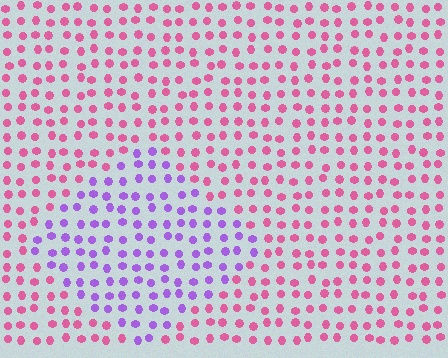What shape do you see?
I see a diamond.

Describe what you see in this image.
The image is filled with small pink elements in a uniform arrangement. A diamond-shaped region is visible where the elements are tinted to a slightly different hue, forming a subtle color boundary.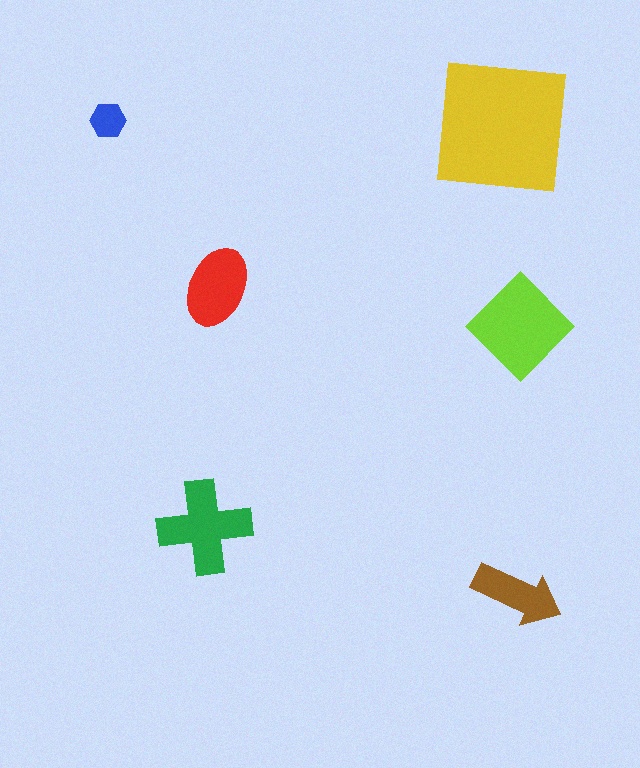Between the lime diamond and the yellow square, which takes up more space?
The yellow square.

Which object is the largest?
The yellow square.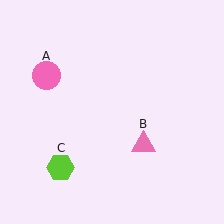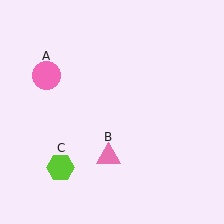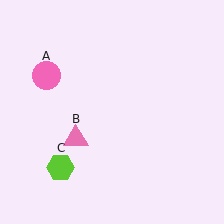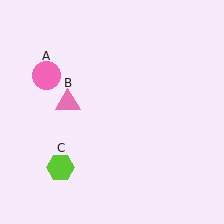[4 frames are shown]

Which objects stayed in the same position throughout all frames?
Pink circle (object A) and lime hexagon (object C) remained stationary.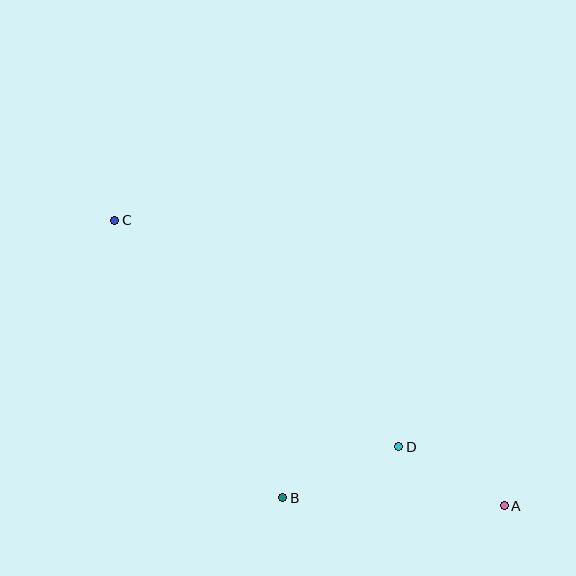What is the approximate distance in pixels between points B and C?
The distance between B and C is approximately 325 pixels.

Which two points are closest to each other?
Points A and D are closest to each other.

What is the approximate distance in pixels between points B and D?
The distance between B and D is approximately 127 pixels.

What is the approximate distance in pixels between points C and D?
The distance between C and D is approximately 363 pixels.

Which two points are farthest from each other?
Points A and C are farthest from each other.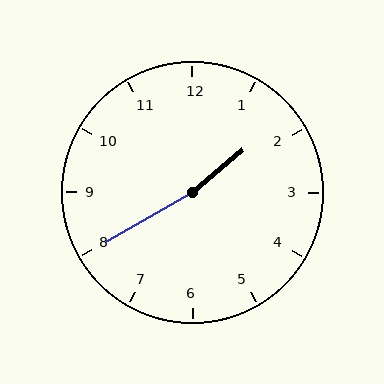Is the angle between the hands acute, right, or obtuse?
It is obtuse.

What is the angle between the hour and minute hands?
Approximately 170 degrees.